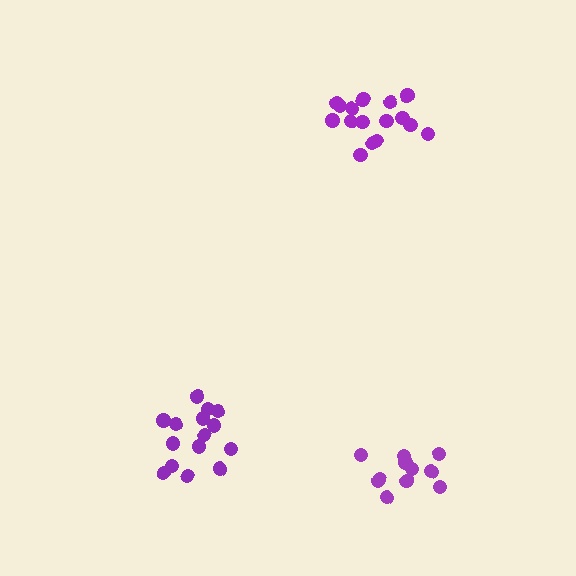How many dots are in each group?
Group 1: 15 dots, Group 2: 16 dots, Group 3: 12 dots (43 total).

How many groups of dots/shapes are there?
There are 3 groups.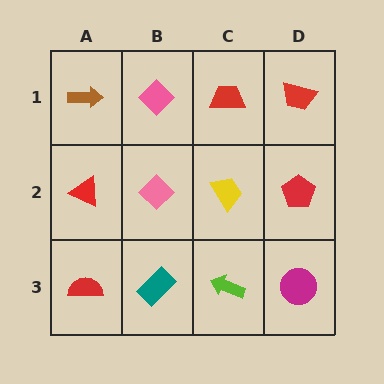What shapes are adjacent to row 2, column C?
A red trapezoid (row 1, column C), a lime arrow (row 3, column C), a pink diamond (row 2, column B), a red pentagon (row 2, column D).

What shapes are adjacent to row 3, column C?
A yellow trapezoid (row 2, column C), a teal rectangle (row 3, column B), a magenta circle (row 3, column D).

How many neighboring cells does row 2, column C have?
4.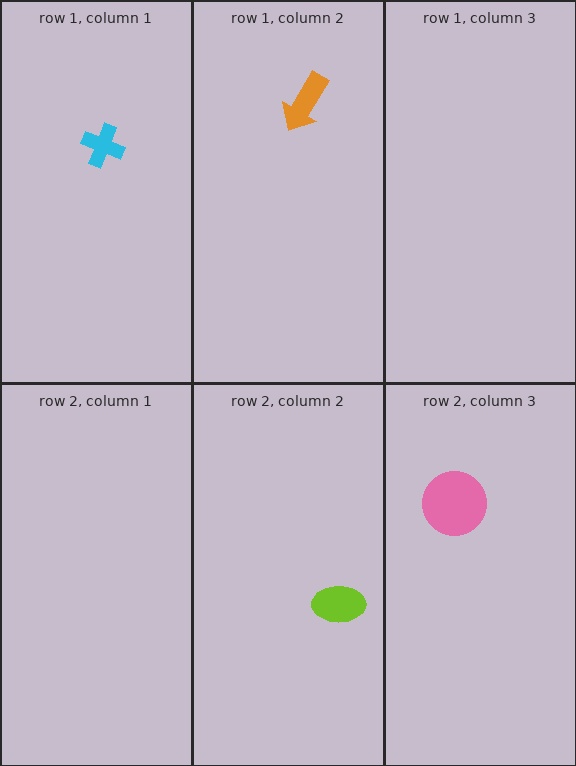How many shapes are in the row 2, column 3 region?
1.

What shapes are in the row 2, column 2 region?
The lime ellipse.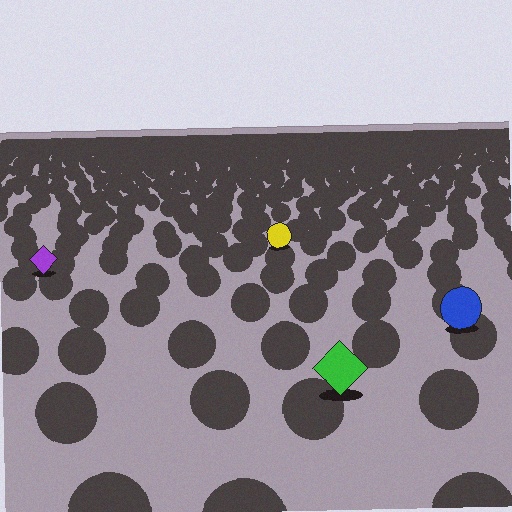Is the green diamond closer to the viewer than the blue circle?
Yes. The green diamond is closer — you can tell from the texture gradient: the ground texture is coarser near it.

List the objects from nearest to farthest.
From nearest to farthest: the green diamond, the blue circle, the purple diamond, the yellow circle.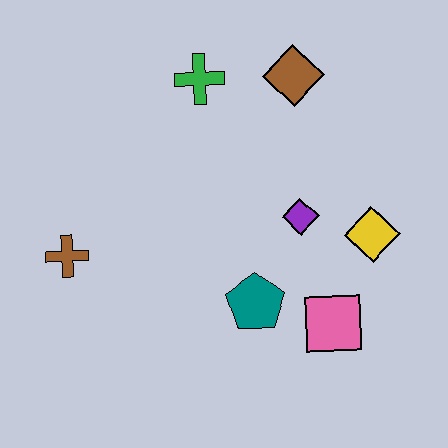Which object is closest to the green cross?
The brown diamond is closest to the green cross.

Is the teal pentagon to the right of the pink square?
No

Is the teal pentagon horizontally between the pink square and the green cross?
Yes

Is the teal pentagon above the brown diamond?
No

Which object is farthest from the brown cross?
The yellow diamond is farthest from the brown cross.